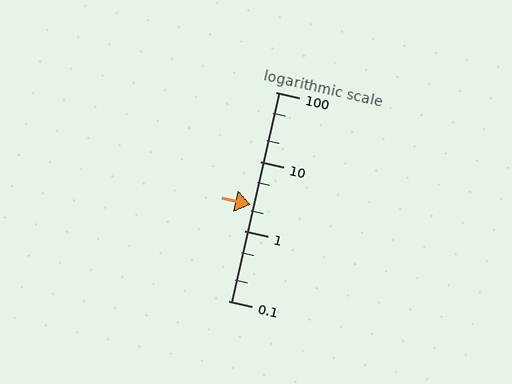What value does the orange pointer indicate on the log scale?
The pointer indicates approximately 2.4.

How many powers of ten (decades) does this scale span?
The scale spans 3 decades, from 0.1 to 100.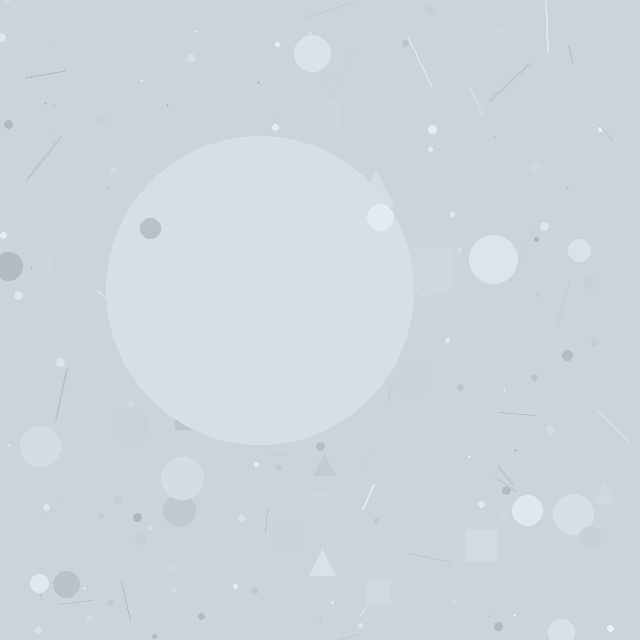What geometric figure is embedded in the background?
A circle is embedded in the background.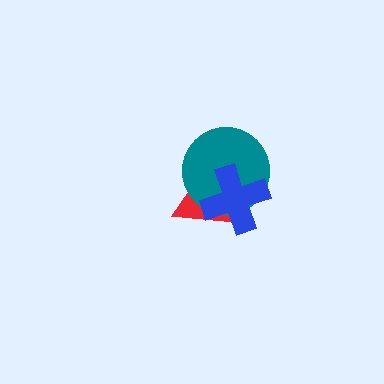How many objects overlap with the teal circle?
2 objects overlap with the teal circle.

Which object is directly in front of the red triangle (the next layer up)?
The teal circle is directly in front of the red triangle.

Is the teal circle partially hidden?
Yes, it is partially covered by another shape.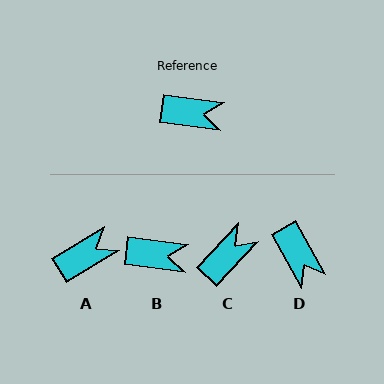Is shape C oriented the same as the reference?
No, it is off by about 54 degrees.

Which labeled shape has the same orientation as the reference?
B.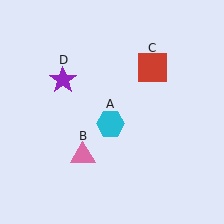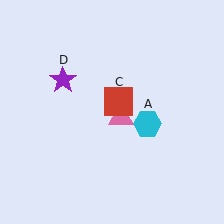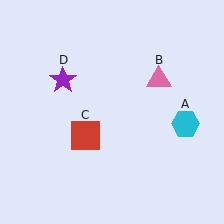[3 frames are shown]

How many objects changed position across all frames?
3 objects changed position: cyan hexagon (object A), pink triangle (object B), red square (object C).